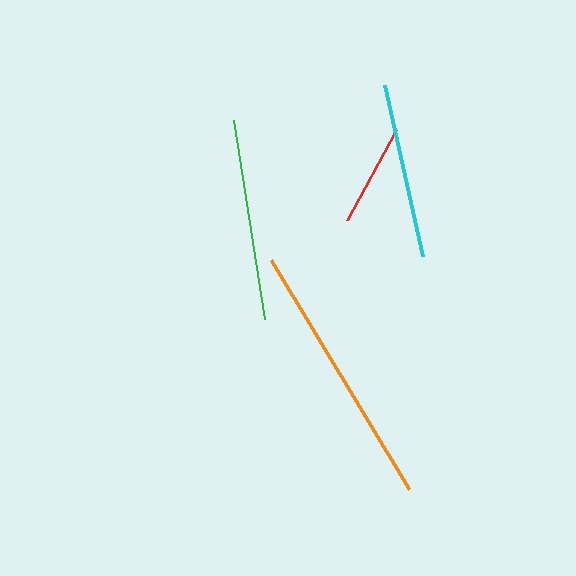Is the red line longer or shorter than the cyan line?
The cyan line is longer than the red line.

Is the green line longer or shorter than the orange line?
The orange line is longer than the green line.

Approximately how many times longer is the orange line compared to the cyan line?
The orange line is approximately 1.5 times the length of the cyan line.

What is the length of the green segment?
The green segment is approximately 201 pixels long.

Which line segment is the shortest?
The red line is the shortest at approximately 103 pixels.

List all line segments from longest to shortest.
From longest to shortest: orange, green, cyan, red.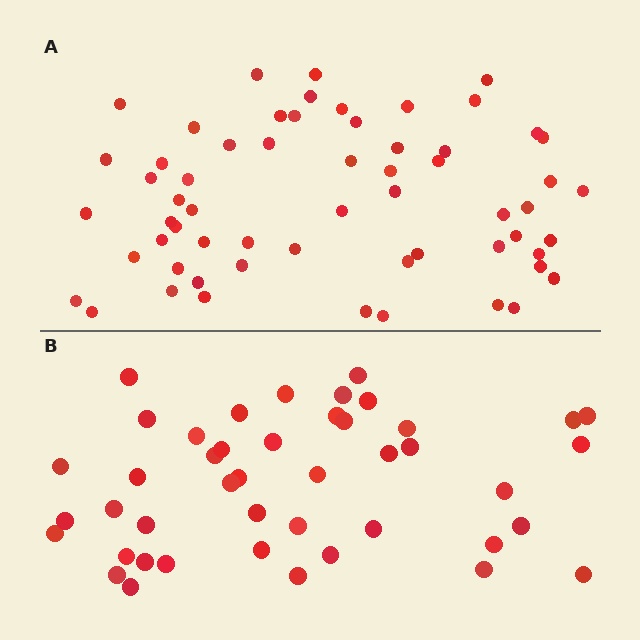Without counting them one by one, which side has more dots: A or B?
Region A (the top region) has more dots.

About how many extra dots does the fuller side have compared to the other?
Region A has approximately 15 more dots than region B.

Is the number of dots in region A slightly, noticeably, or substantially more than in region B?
Region A has noticeably more, but not dramatically so. The ratio is roughly 1.4 to 1.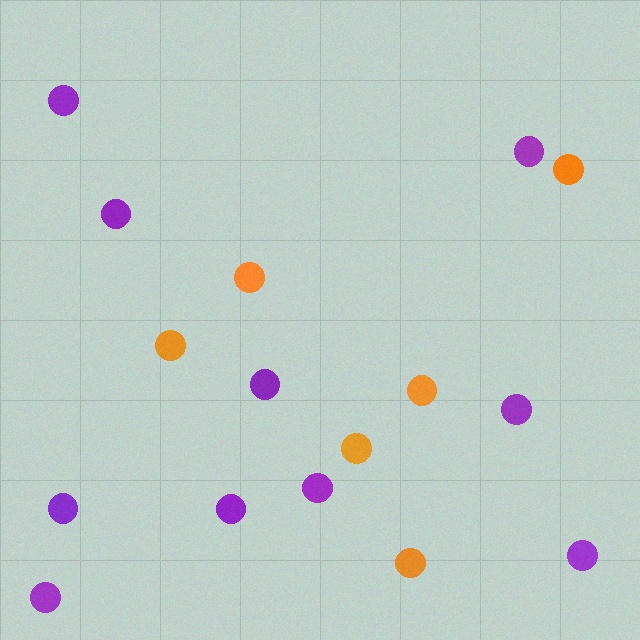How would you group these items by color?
There are 2 groups: one group of purple circles (10) and one group of orange circles (6).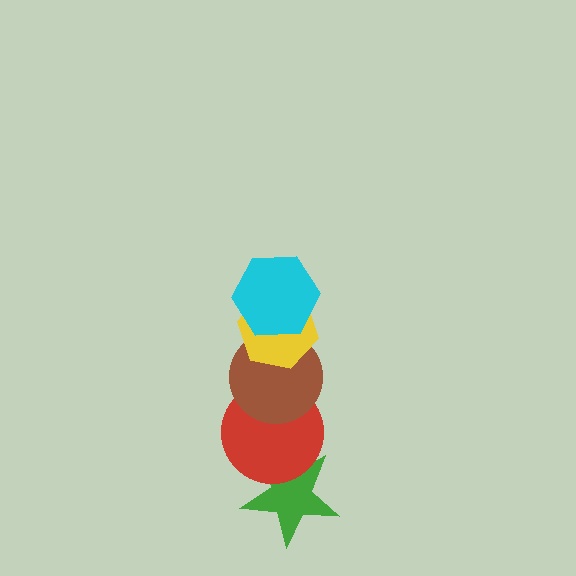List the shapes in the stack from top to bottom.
From top to bottom: the cyan hexagon, the yellow hexagon, the brown circle, the red circle, the green star.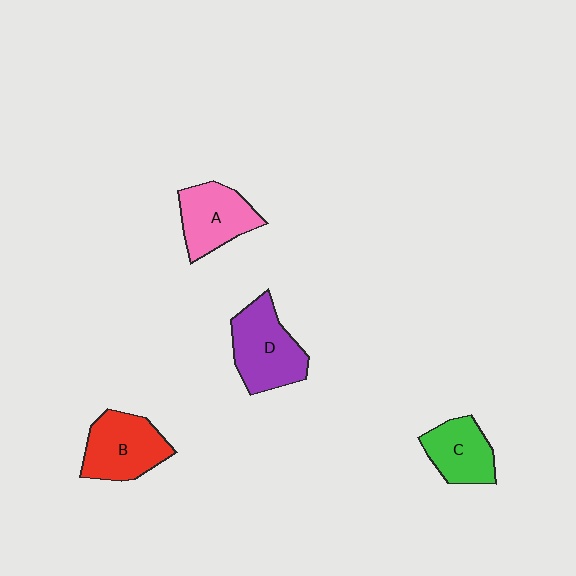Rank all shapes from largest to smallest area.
From largest to smallest: D (purple), B (red), A (pink), C (green).